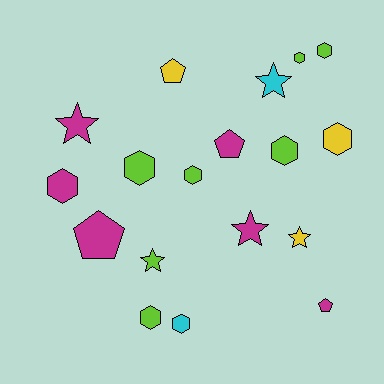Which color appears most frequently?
Lime, with 7 objects.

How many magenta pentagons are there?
There are 3 magenta pentagons.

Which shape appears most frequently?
Hexagon, with 9 objects.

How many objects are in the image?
There are 18 objects.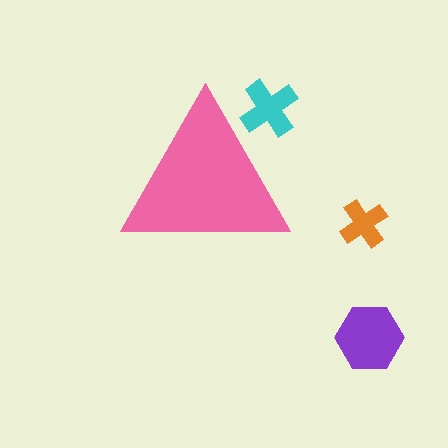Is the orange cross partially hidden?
No, the orange cross is fully visible.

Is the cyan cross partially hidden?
Yes, the cyan cross is partially hidden behind the pink triangle.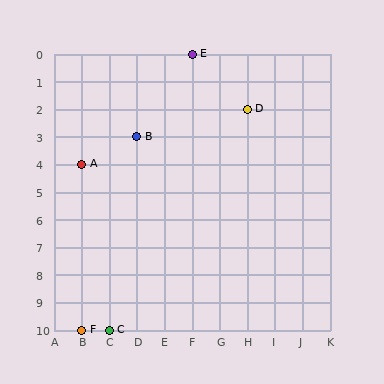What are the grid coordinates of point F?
Point F is at grid coordinates (B, 10).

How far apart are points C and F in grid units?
Points C and F are 1 column apart.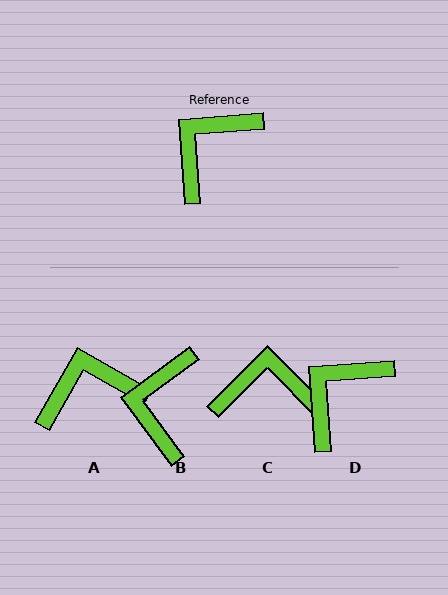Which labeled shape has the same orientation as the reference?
D.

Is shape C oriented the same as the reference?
No, it is off by about 49 degrees.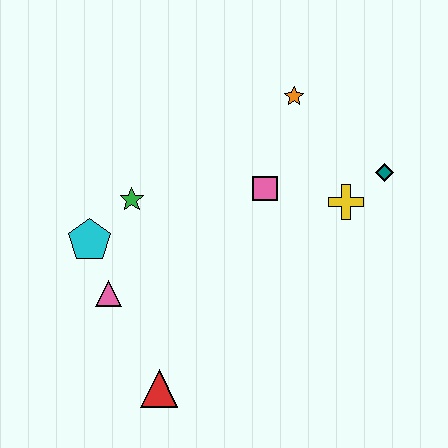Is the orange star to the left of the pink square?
No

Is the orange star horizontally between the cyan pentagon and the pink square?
No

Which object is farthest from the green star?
The teal diamond is farthest from the green star.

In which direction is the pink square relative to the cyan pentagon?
The pink square is to the right of the cyan pentagon.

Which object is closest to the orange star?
The pink square is closest to the orange star.